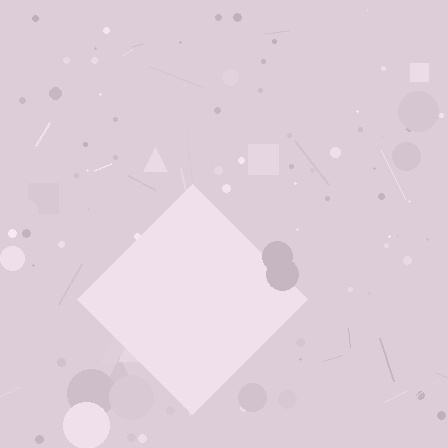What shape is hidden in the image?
A diamond is hidden in the image.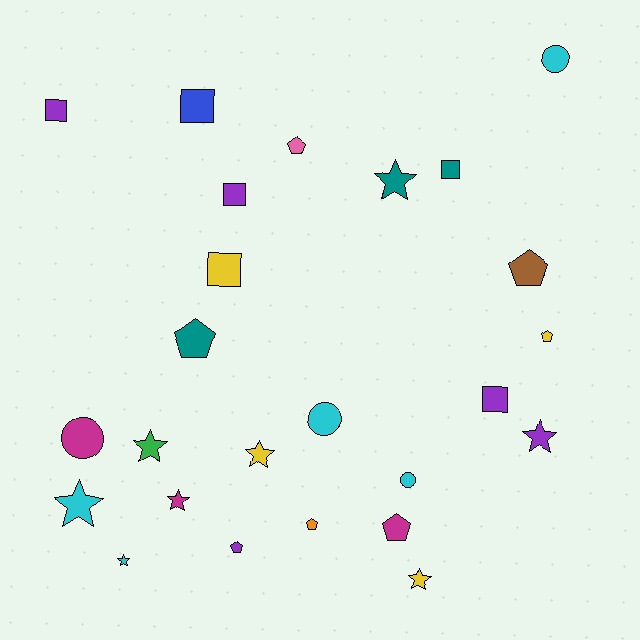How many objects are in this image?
There are 25 objects.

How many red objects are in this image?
There are no red objects.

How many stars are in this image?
There are 8 stars.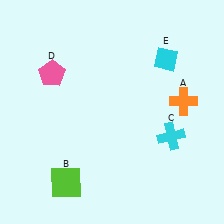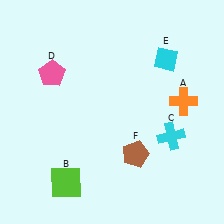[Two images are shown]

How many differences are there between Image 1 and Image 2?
There is 1 difference between the two images.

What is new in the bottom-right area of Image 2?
A brown pentagon (F) was added in the bottom-right area of Image 2.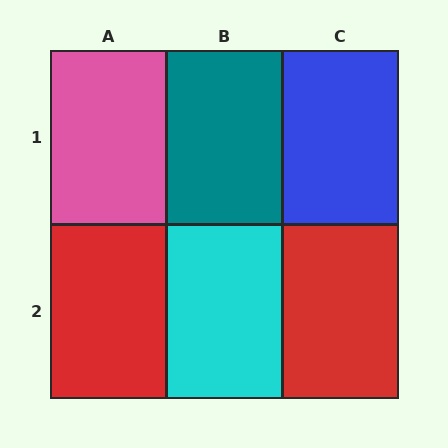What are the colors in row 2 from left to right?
Red, cyan, red.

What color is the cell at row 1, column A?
Pink.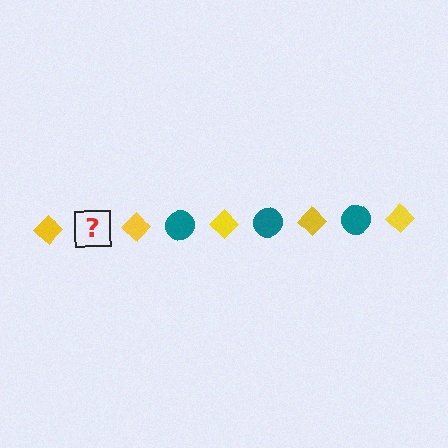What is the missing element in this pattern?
The missing element is a teal circle.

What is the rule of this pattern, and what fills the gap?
The rule is that the pattern alternates between yellow diamond and teal circle. The gap should be filled with a teal circle.